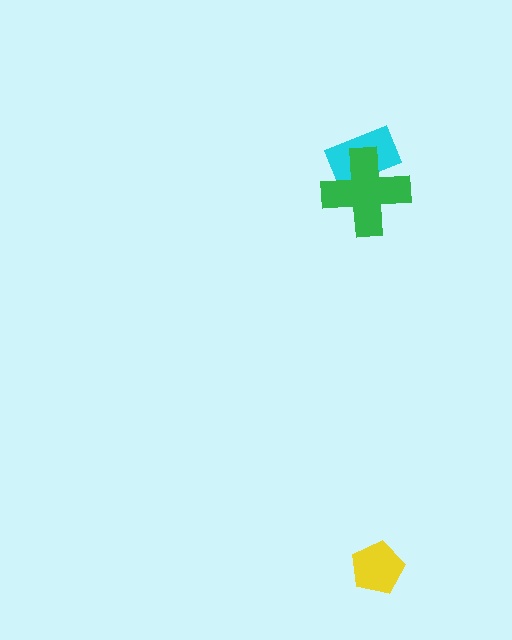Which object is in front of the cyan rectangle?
The green cross is in front of the cyan rectangle.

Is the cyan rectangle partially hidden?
Yes, it is partially covered by another shape.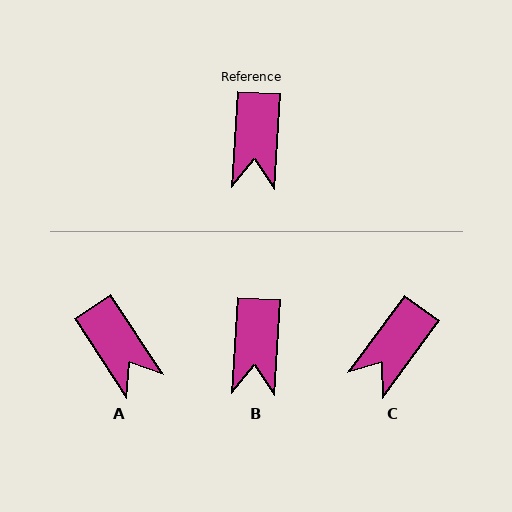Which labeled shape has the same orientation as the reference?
B.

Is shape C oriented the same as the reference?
No, it is off by about 33 degrees.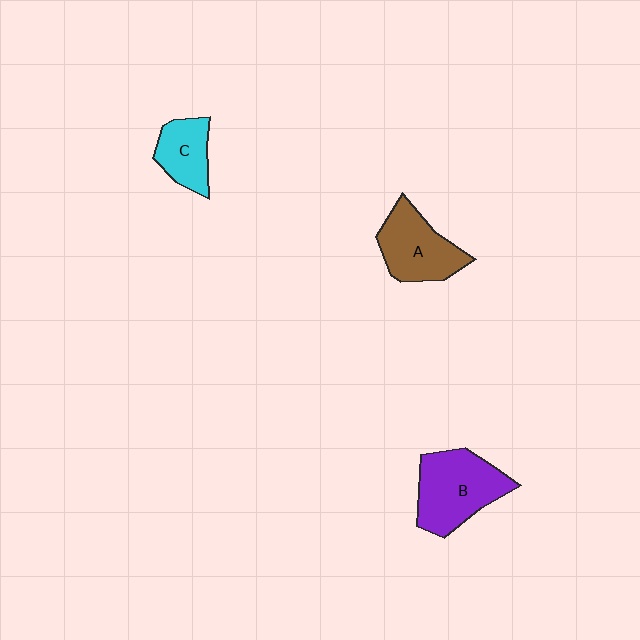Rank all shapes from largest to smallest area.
From largest to smallest: B (purple), A (brown), C (cyan).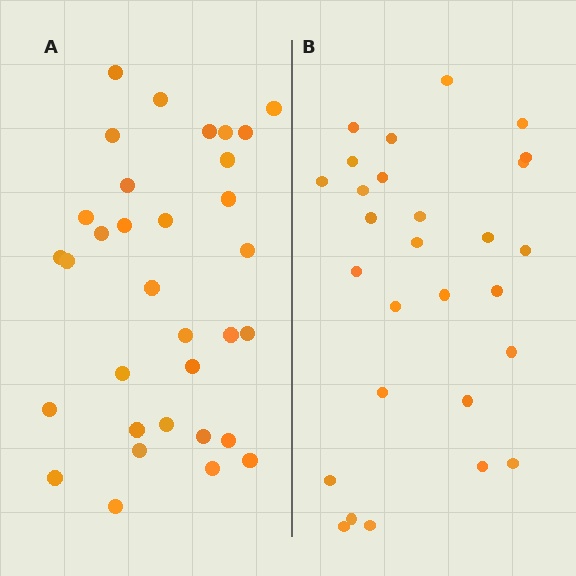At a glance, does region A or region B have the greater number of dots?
Region A (the left region) has more dots.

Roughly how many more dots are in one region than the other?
Region A has about 5 more dots than region B.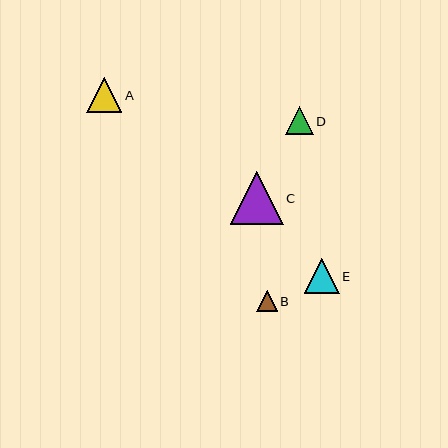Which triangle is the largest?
Triangle C is the largest with a size of approximately 53 pixels.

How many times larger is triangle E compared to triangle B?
Triangle E is approximately 1.7 times the size of triangle B.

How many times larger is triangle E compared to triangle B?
Triangle E is approximately 1.7 times the size of triangle B.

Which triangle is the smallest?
Triangle B is the smallest with a size of approximately 21 pixels.